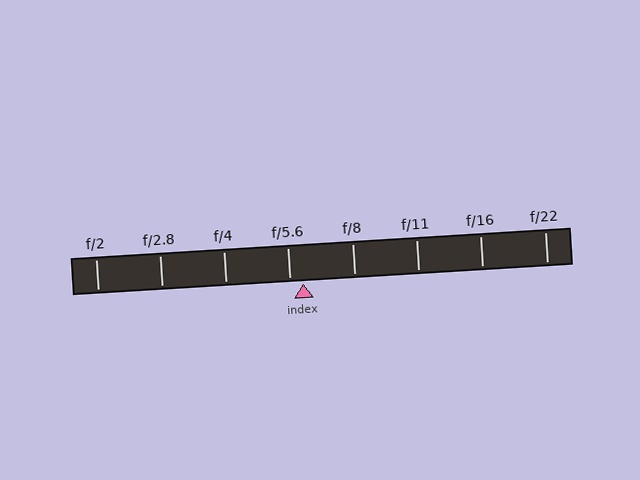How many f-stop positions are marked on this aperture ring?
There are 8 f-stop positions marked.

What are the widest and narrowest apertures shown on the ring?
The widest aperture shown is f/2 and the narrowest is f/22.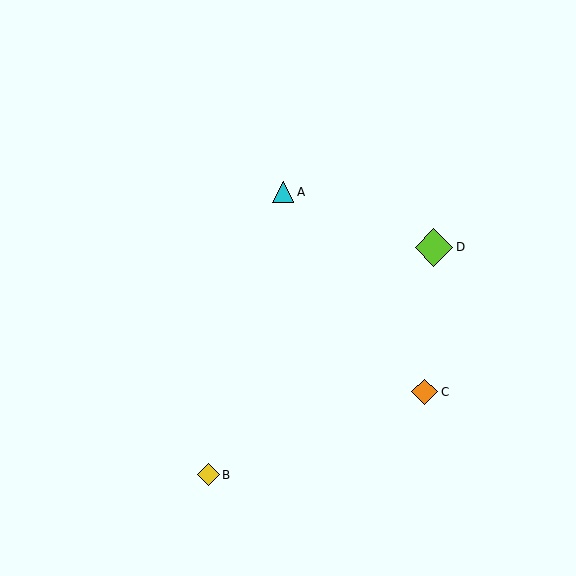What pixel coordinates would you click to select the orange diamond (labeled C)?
Click at (425, 392) to select the orange diamond C.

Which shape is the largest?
The lime diamond (labeled D) is the largest.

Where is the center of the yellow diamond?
The center of the yellow diamond is at (208, 475).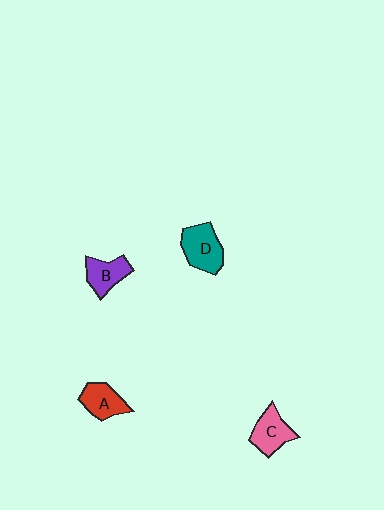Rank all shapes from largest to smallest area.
From largest to smallest: D (teal), C (pink), A (red), B (purple).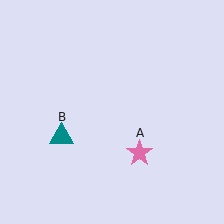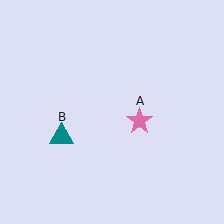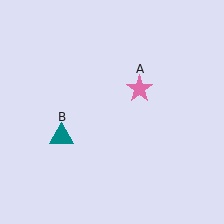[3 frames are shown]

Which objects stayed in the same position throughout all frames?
Teal triangle (object B) remained stationary.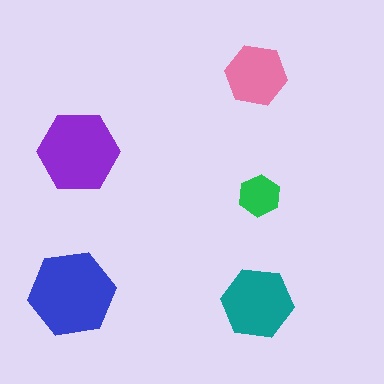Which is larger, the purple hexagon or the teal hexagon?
The purple one.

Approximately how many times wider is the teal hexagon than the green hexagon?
About 1.5 times wider.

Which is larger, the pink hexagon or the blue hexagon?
The blue one.